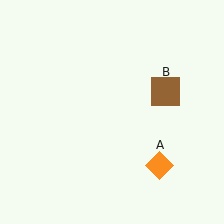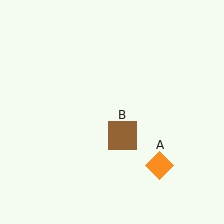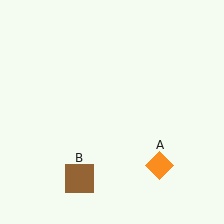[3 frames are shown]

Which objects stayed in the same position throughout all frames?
Orange diamond (object A) remained stationary.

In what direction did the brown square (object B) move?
The brown square (object B) moved down and to the left.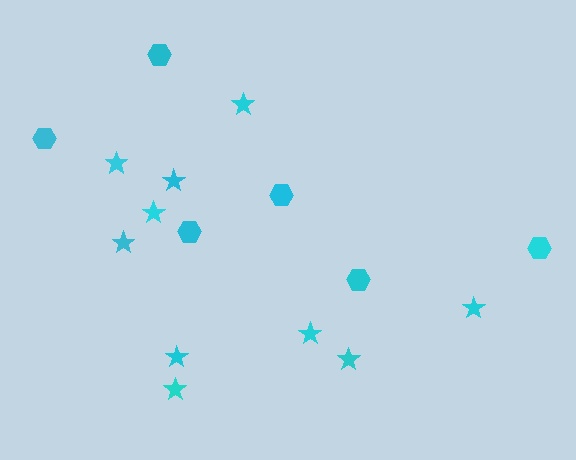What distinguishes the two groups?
There are 2 groups: one group of hexagons (6) and one group of stars (10).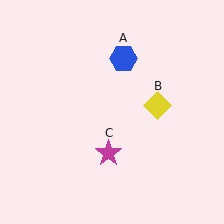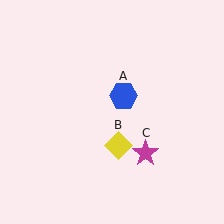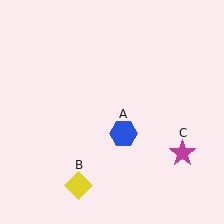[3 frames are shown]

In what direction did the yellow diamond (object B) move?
The yellow diamond (object B) moved down and to the left.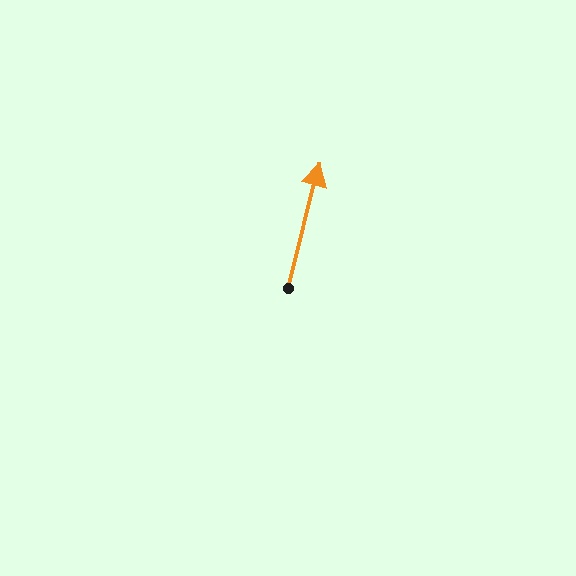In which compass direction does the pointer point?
North.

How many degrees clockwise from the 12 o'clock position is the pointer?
Approximately 14 degrees.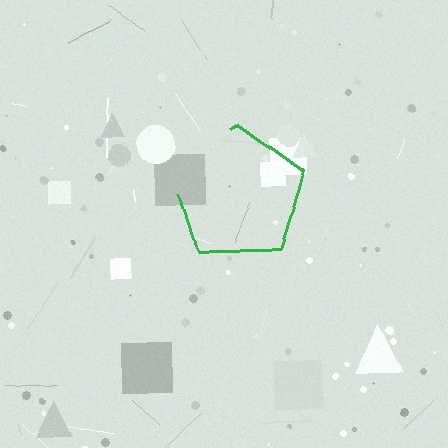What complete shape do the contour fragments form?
The contour fragments form a pentagon.